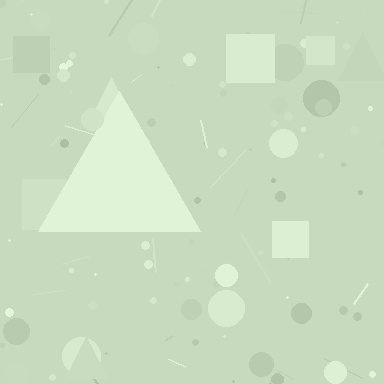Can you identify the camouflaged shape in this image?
The camouflaged shape is a triangle.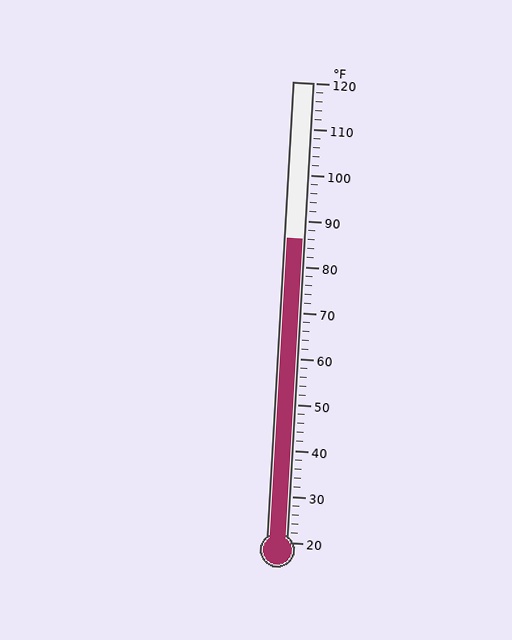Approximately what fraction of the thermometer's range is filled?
The thermometer is filled to approximately 65% of its range.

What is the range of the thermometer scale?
The thermometer scale ranges from 20°F to 120°F.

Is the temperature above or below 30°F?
The temperature is above 30°F.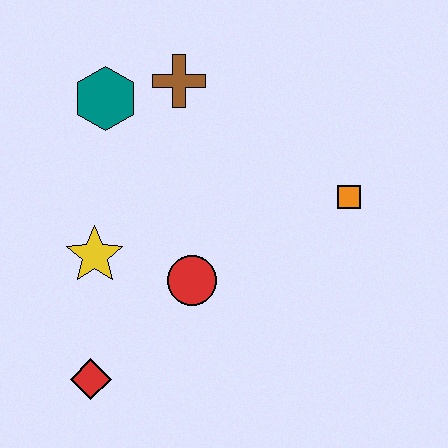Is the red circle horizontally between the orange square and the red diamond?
Yes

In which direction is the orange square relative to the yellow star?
The orange square is to the right of the yellow star.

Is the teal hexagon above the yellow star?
Yes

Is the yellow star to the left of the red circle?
Yes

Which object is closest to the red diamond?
The yellow star is closest to the red diamond.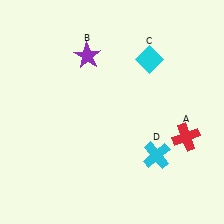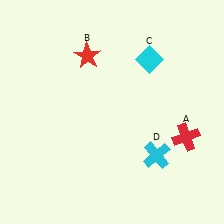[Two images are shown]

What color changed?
The star (B) changed from purple in Image 1 to red in Image 2.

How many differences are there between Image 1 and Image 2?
There is 1 difference between the two images.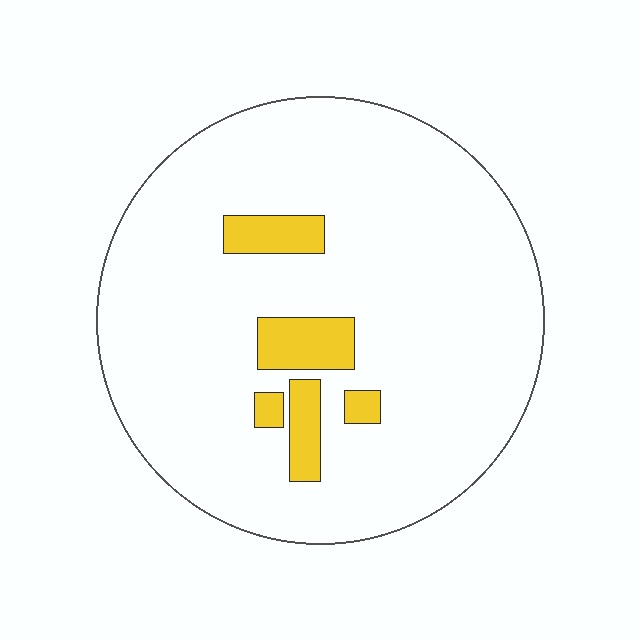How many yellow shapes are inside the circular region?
5.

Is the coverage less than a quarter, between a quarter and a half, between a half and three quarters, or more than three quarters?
Less than a quarter.